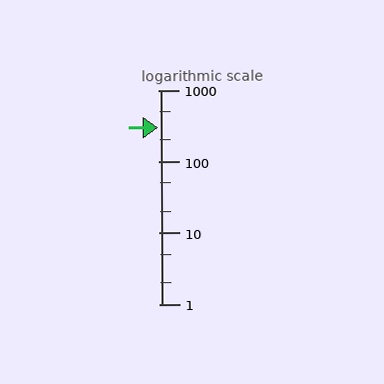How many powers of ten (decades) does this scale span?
The scale spans 3 decades, from 1 to 1000.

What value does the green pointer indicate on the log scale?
The pointer indicates approximately 300.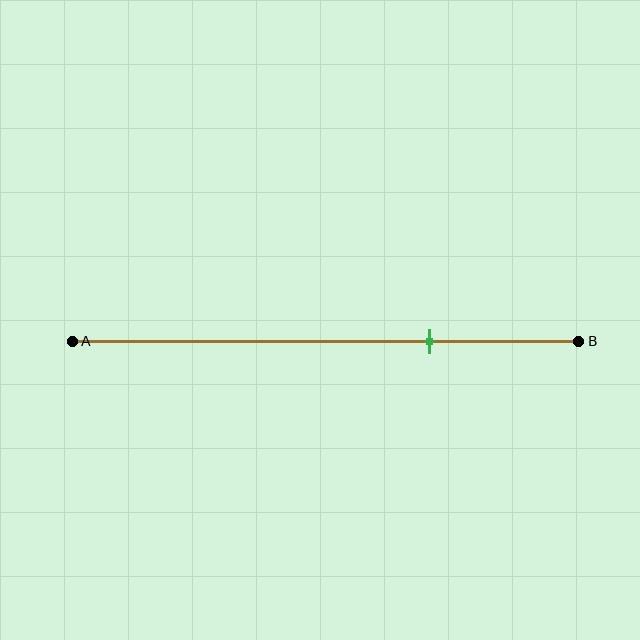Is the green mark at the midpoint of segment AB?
No, the mark is at about 70% from A, not at the 50% midpoint.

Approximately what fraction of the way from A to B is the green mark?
The green mark is approximately 70% of the way from A to B.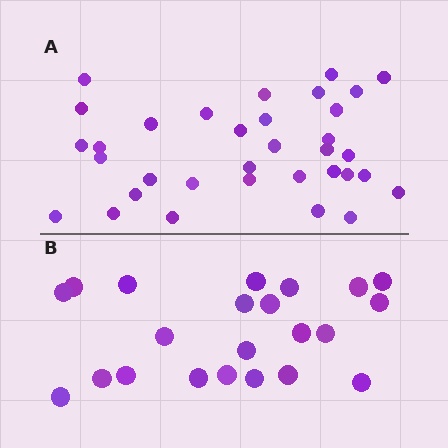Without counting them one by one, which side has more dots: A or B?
Region A (the top region) has more dots.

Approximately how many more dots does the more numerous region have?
Region A has roughly 12 or so more dots than region B.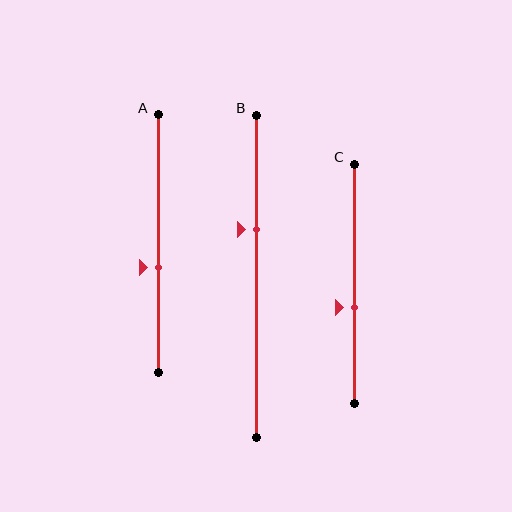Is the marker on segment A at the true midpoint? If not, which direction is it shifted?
No, the marker on segment A is shifted downward by about 9% of the segment length.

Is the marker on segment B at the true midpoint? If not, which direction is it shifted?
No, the marker on segment B is shifted upward by about 15% of the segment length.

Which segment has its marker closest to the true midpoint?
Segment A has its marker closest to the true midpoint.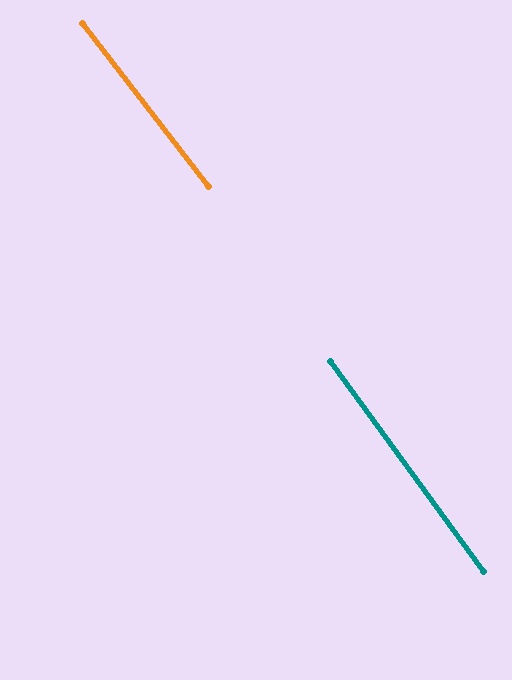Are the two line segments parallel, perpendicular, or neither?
Parallel — their directions differ by only 1.9°.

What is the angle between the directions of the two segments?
Approximately 2 degrees.